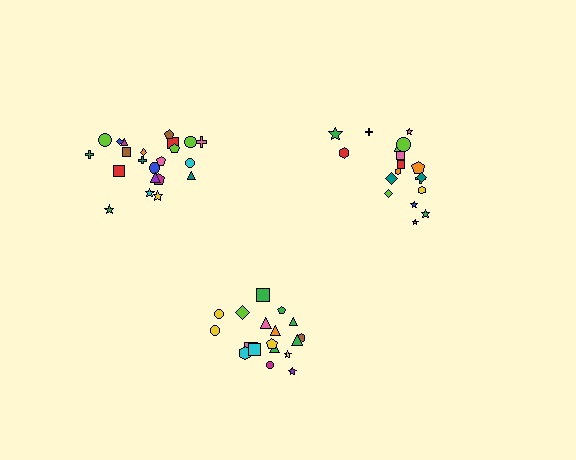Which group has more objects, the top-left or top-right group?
The top-left group.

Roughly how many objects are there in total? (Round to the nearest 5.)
Roughly 60 objects in total.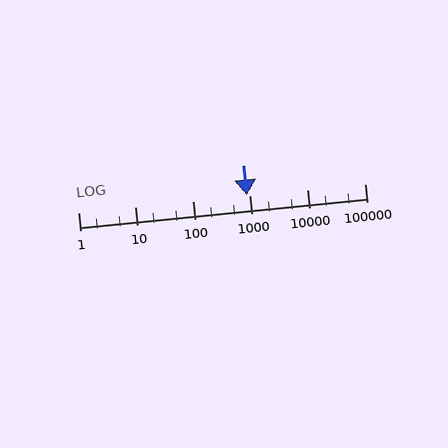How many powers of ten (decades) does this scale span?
The scale spans 5 decades, from 1 to 100000.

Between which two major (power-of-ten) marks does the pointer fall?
The pointer is between 100 and 1000.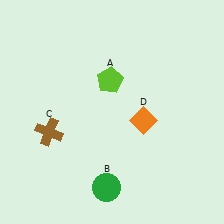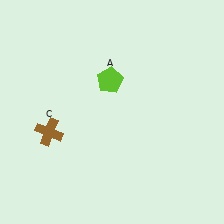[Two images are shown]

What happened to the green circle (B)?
The green circle (B) was removed in Image 2. It was in the bottom-left area of Image 1.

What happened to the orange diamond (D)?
The orange diamond (D) was removed in Image 2. It was in the bottom-right area of Image 1.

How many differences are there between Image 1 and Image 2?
There are 2 differences between the two images.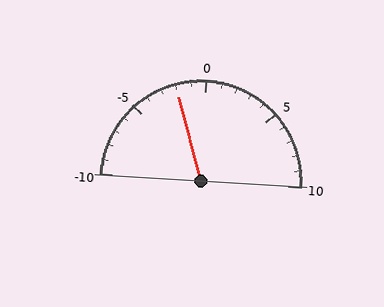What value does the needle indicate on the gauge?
The needle indicates approximately -2.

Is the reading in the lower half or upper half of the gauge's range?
The reading is in the lower half of the range (-10 to 10).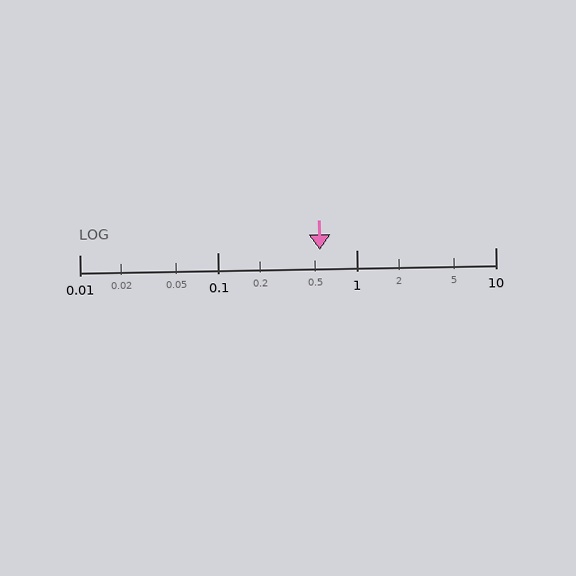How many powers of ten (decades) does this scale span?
The scale spans 3 decades, from 0.01 to 10.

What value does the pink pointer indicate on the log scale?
The pointer indicates approximately 0.54.